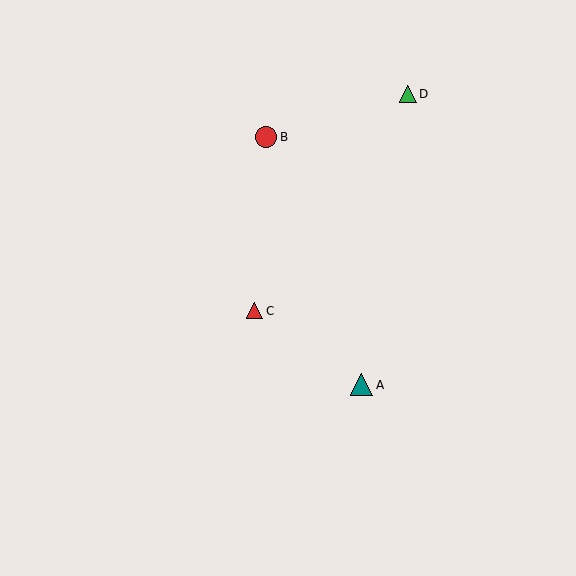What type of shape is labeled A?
Shape A is a teal triangle.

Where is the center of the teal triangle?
The center of the teal triangle is at (362, 385).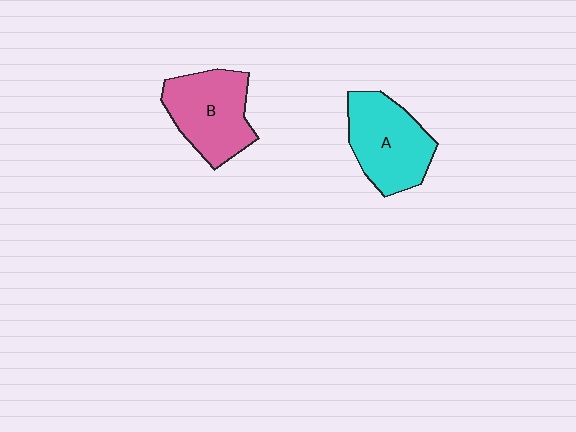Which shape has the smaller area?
Shape B (pink).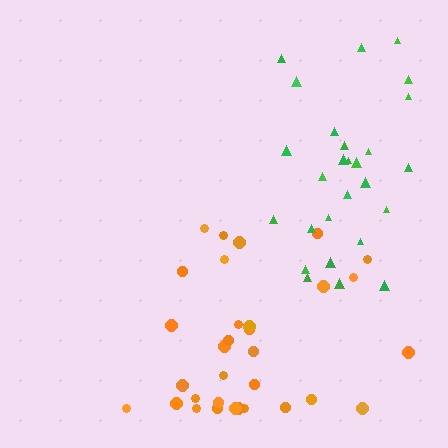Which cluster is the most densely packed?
Orange.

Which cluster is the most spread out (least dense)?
Green.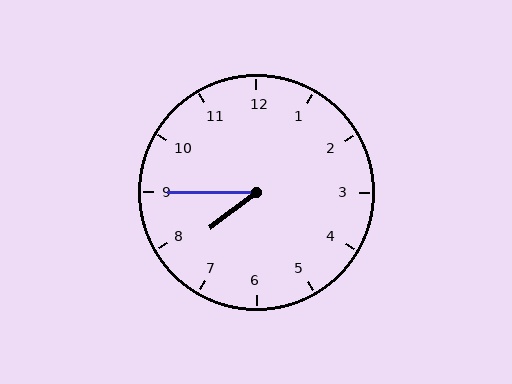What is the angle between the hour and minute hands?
Approximately 38 degrees.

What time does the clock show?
7:45.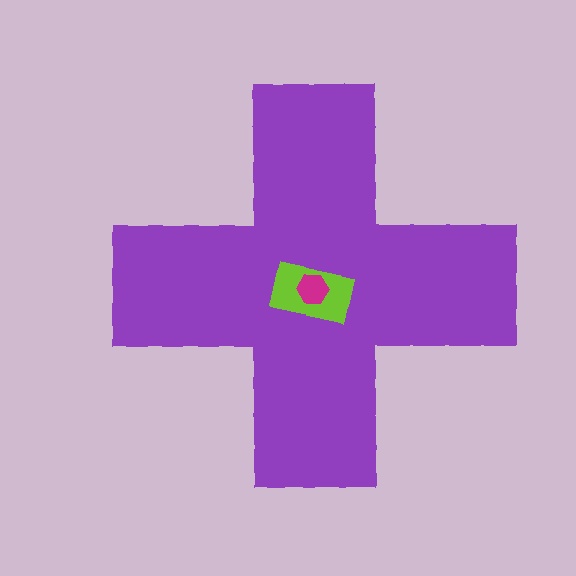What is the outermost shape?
The purple cross.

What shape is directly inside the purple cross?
The lime rectangle.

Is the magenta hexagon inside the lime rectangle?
Yes.